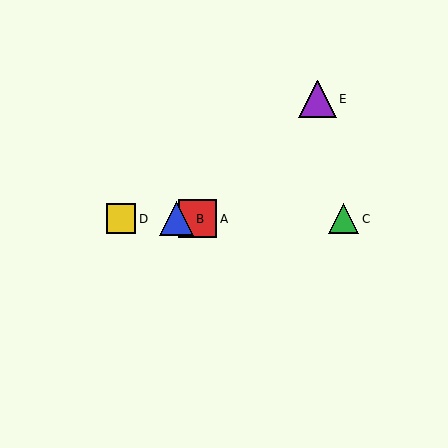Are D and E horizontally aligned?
No, D is at y≈219 and E is at y≈99.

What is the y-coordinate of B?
Object B is at y≈219.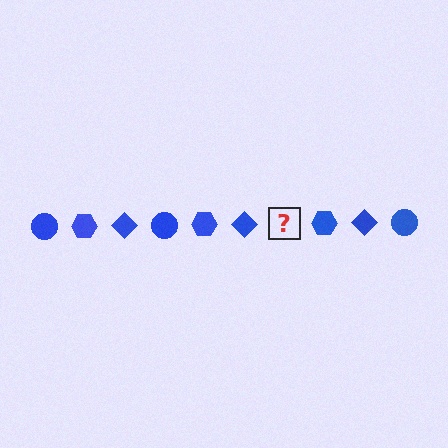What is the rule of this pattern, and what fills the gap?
The rule is that the pattern cycles through circle, hexagon, diamond shapes in blue. The gap should be filled with a blue circle.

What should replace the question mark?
The question mark should be replaced with a blue circle.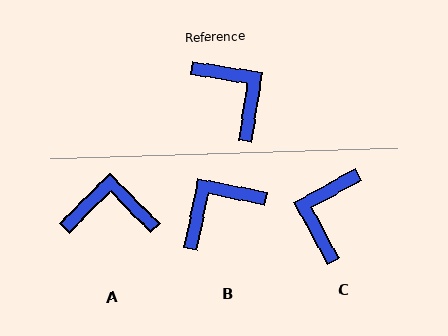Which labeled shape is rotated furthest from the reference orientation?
C, about 127 degrees away.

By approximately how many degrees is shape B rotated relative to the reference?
Approximately 88 degrees counter-clockwise.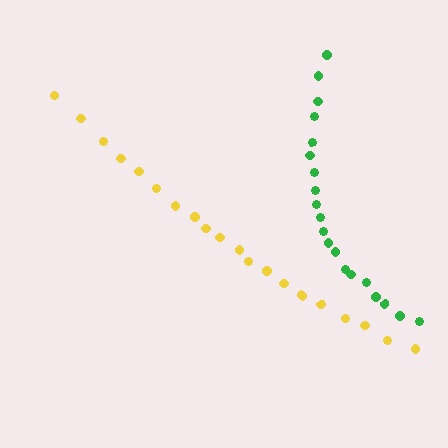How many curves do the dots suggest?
There are 2 distinct paths.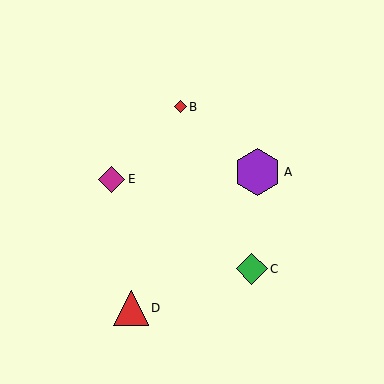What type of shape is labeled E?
Shape E is a magenta diamond.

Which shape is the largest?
The purple hexagon (labeled A) is the largest.